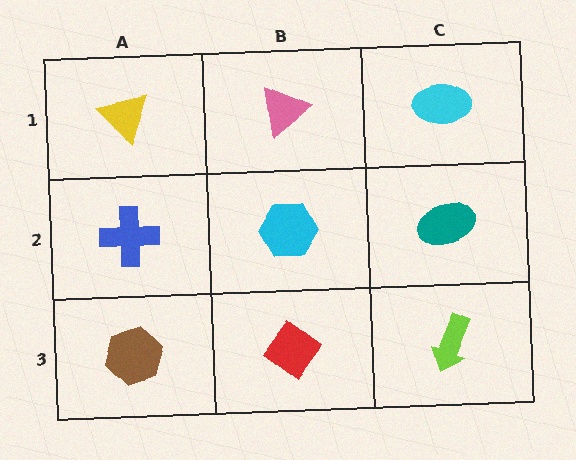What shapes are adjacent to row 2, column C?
A cyan ellipse (row 1, column C), a lime arrow (row 3, column C), a cyan hexagon (row 2, column B).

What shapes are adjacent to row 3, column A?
A blue cross (row 2, column A), a red diamond (row 3, column B).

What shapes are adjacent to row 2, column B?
A pink triangle (row 1, column B), a red diamond (row 3, column B), a blue cross (row 2, column A), a teal ellipse (row 2, column C).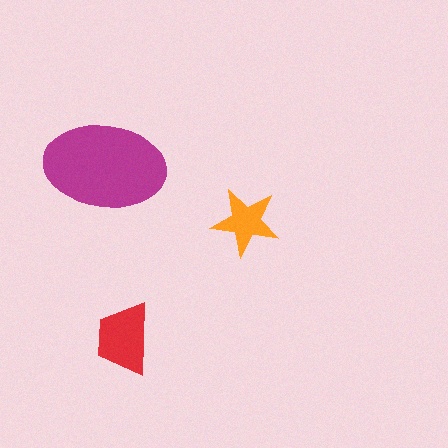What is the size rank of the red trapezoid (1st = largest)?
2nd.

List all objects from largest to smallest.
The magenta ellipse, the red trapezoid, the orange star.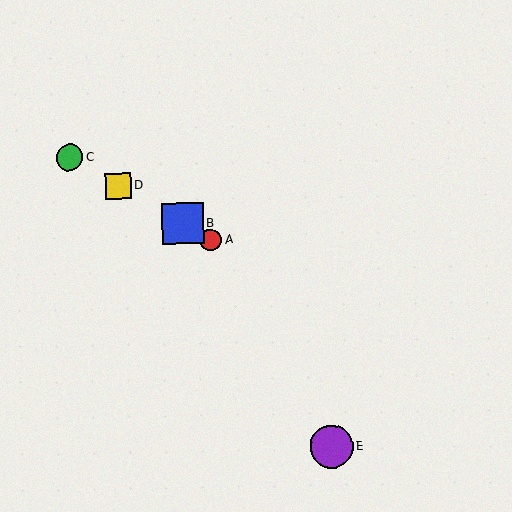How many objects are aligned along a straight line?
4 objects (A, B, C, D) are aligned along a straight line.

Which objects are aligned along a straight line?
Objects A, B, C, D are aligned along a straight line.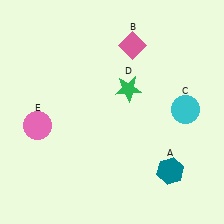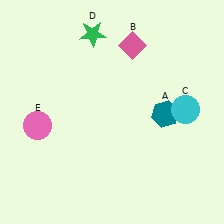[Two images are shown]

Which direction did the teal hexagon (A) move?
The teal hexagon (A) moved up.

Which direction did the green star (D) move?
The green star (D) moved up.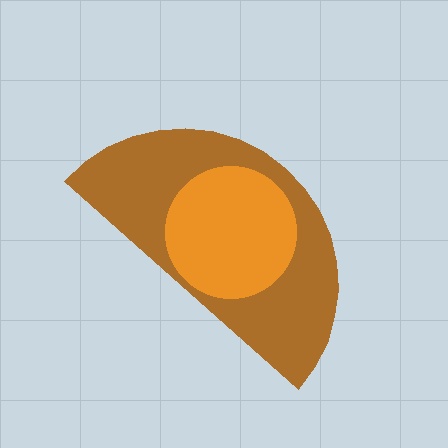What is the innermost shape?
The orange circle.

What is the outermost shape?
The brown semicircle.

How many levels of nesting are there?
2.